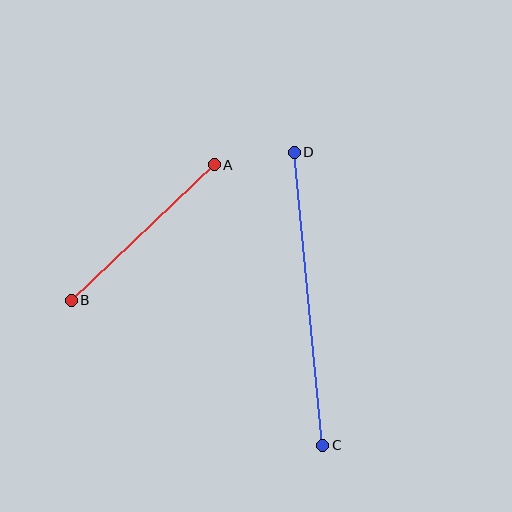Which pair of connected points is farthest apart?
Points C and D are farthest apart.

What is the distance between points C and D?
The distance is approximately 294 pixels.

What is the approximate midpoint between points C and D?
The midpoint is at approximately (308, 299) pixels.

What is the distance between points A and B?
The distance is approximately 197 pixels.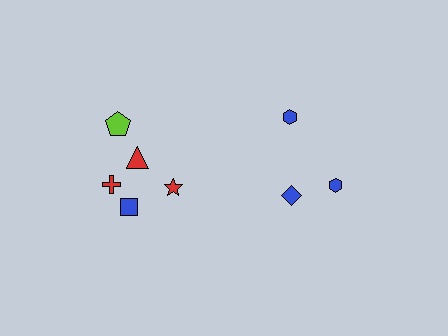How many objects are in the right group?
There are 3 objects.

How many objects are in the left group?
There are 5 objects.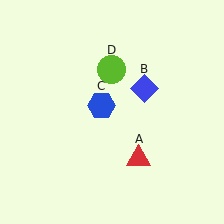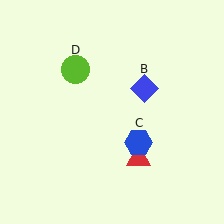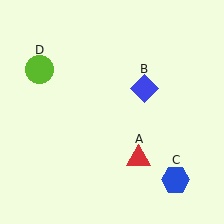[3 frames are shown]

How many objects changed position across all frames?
2 objects changed position: blue hexagon (object C), lime circle (object D).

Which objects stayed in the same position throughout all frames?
Red triangle (object A) and blue diamond (object B) remained stationary.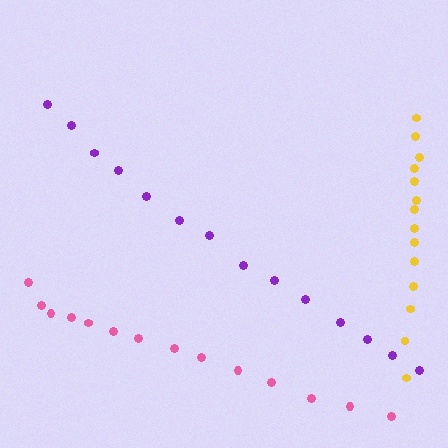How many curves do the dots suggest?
There are 3 distinct paths.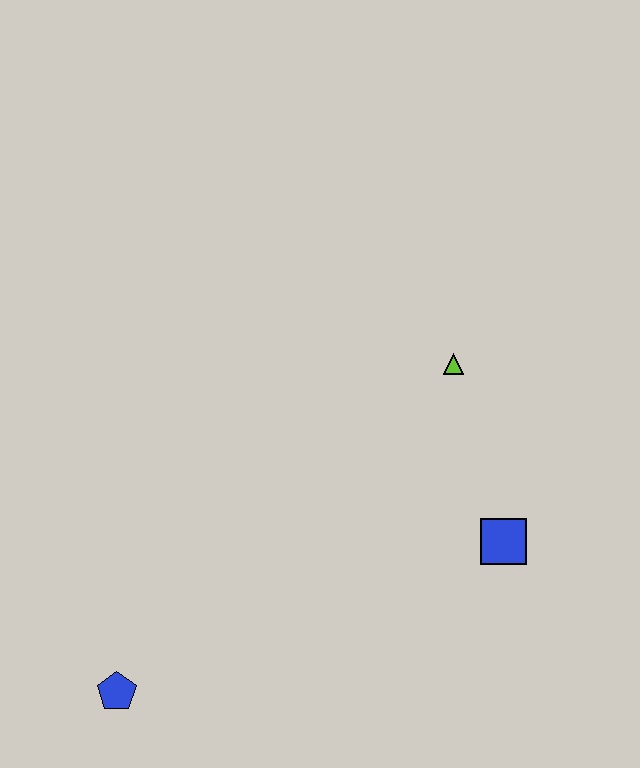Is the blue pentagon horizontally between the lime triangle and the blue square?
No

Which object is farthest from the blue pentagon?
The lime triangle is farthest from the blue pentagon.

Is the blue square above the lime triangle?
No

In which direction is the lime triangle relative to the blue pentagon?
The lime triangle is to the right of the blue pentagon.